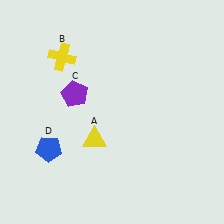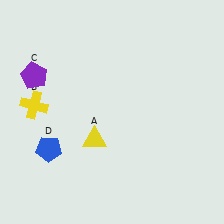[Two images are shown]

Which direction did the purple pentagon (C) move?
The purple pentagon (C) moved left.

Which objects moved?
The objects that moved are: the yellow cross (B), the purple pentagon (C).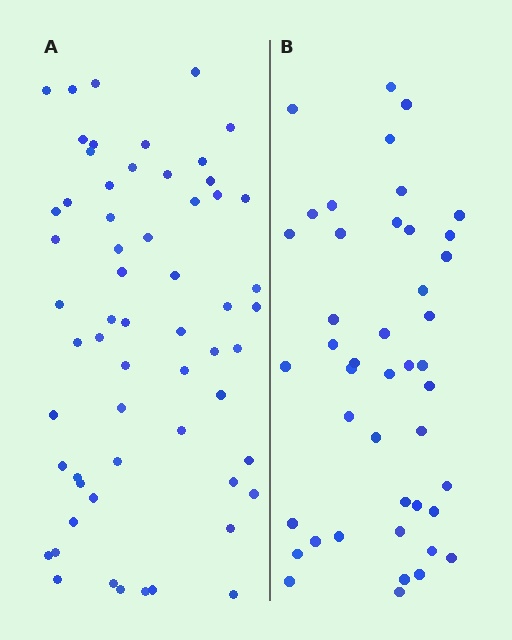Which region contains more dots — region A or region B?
Region A (the left region) has more dots.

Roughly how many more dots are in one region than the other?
Region A has approximately 15 more dots than region B.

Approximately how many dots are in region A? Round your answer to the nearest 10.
About 60 dots.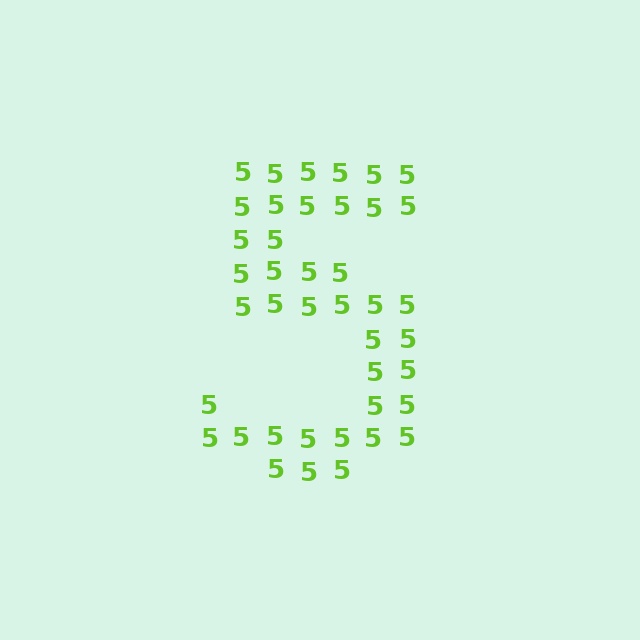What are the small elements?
The small elements are digit 5's.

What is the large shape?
The large shape is the digit 5.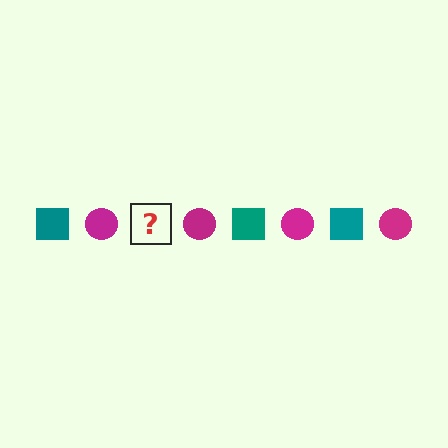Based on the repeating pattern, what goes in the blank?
The blank should be a teal square.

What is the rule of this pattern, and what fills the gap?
The rule is that the pattern alternates between teal square and magenta circle. The gap should be filled with a teal square.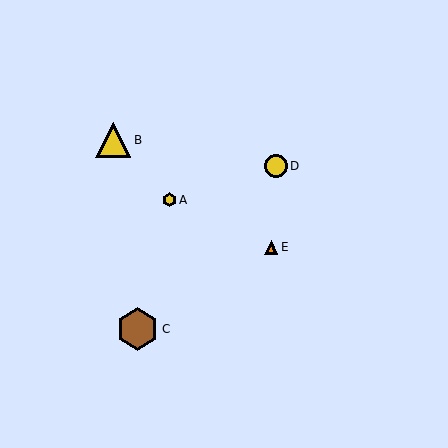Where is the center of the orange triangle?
The center of the orange triangle is at (271, 247).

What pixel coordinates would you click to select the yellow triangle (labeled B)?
Click at (113, 140) to select the yellow triangle B.